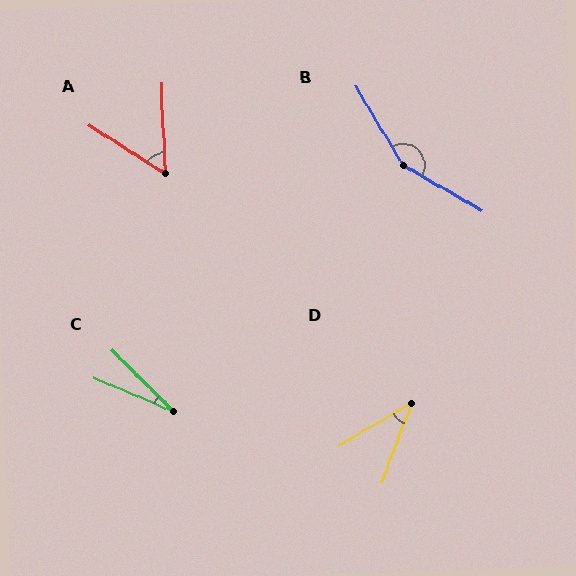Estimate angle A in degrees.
Approximately 55 degrees.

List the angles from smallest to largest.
C (22°), D (39°), A (55°), B (151°).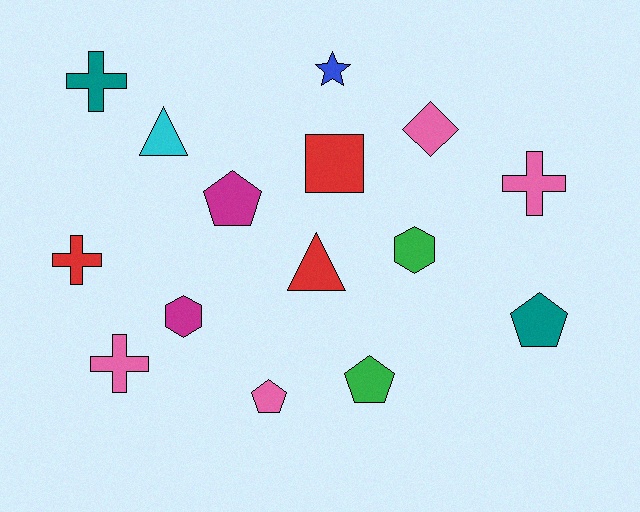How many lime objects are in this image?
There are no lime objects.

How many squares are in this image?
There is 1 square.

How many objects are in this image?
There are 15 objects.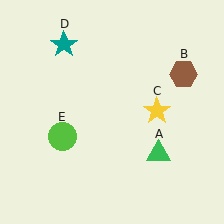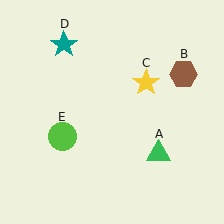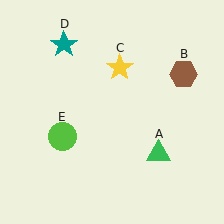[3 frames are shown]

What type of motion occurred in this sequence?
The yellow star (object C) rotated counterclockwise around the center of the scene.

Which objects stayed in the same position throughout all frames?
Green triangle (object A) and brown hexagon (object B) and teal star (object D) and lime circle (object E) remained stationary.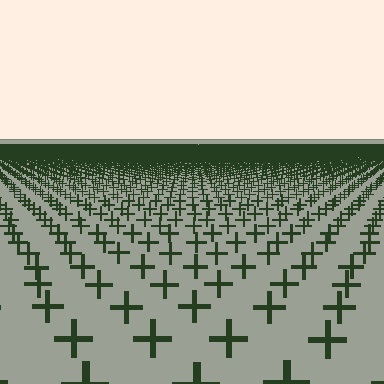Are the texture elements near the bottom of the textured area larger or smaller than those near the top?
Larger. Near the bottom, elements are closer to the viewer and appear at a bigger on-screen size.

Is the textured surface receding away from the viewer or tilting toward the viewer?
The surface is receding away from the viewer. Texture elements get smaller and denser toward the top.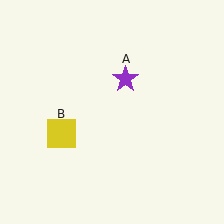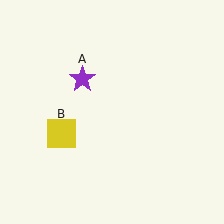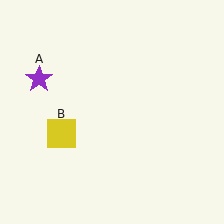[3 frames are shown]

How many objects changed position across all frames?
1 object changed position: purple star (object A).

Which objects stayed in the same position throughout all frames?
Yellow square (object B) remained stationary.